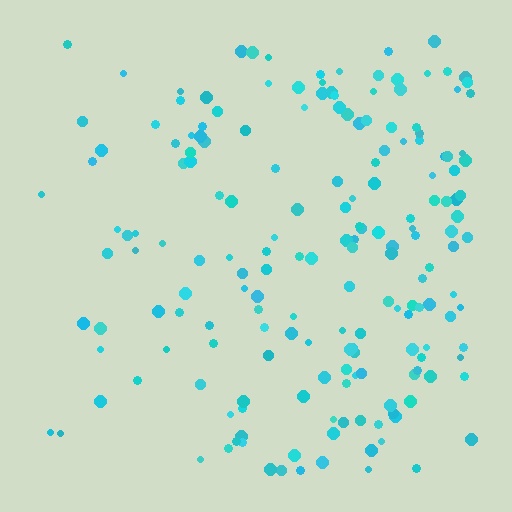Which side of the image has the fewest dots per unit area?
The left.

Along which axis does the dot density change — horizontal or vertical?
Horizontal.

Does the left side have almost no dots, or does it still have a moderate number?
Still a moderate number, just noticeably fewer than the right.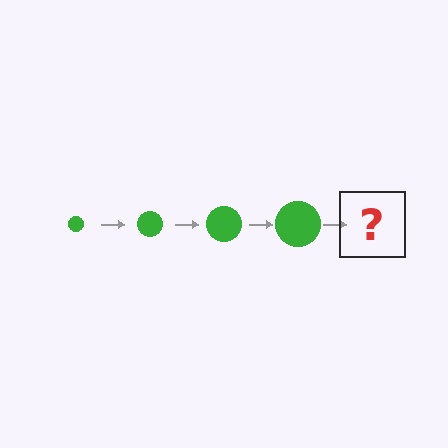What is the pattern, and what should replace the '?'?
The pattern is that the circle gets progressively larger each step. The '?' should be a green circle, larger than the previous one.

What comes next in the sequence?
The next element should be a green circle, larger than the previous one.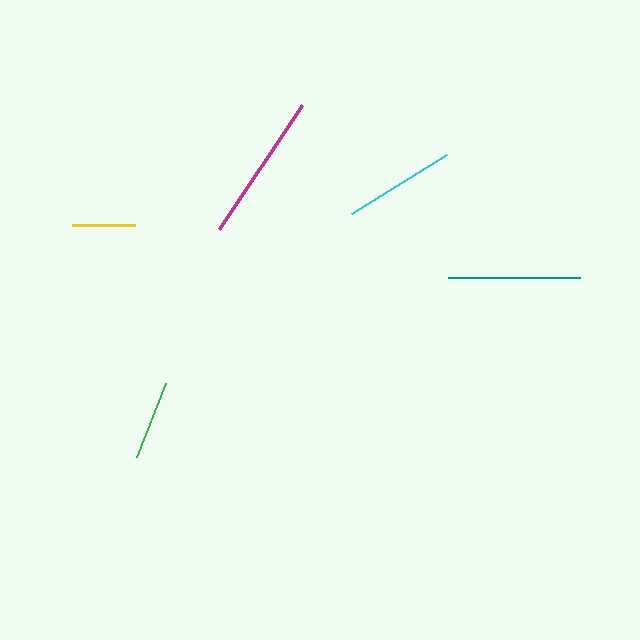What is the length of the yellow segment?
The yellow segment is approximately 63 pixels long.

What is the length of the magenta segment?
The magenta segment is approximately 149 pixels long.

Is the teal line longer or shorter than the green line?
The teal line is longer than the green line.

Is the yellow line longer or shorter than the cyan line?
The cyan line is longer than the yellow line.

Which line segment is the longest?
The magenta line is the longest at approximately 149 pixels.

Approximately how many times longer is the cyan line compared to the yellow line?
The cyan line is approximately 1.8 times the length of the yellow line.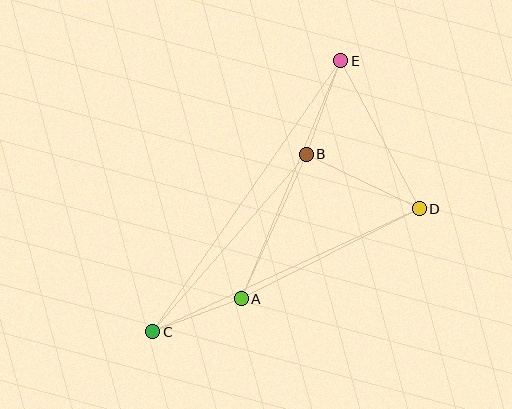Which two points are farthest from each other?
Points C and E are farthest from each other.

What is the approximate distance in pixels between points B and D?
The distance between B and D is approximately 126 pixels.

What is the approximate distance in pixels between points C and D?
The distance between C and D is approximately 293 pixels.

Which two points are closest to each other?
Points A and C are closest to each other.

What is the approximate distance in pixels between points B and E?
The distance between B and E is approximately 99 pixels.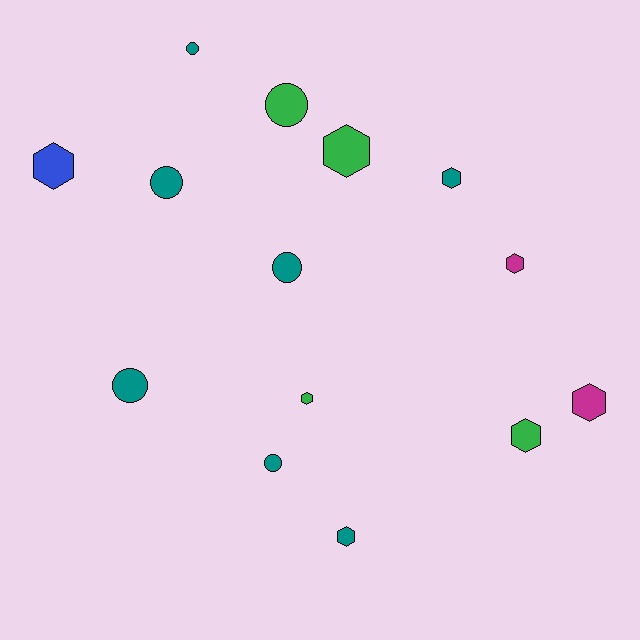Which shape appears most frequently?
Hexagon, with 8 objects.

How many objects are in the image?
There are 14 objects.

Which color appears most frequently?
Teal, with 7 objects.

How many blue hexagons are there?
There is 1 blue hexagon.